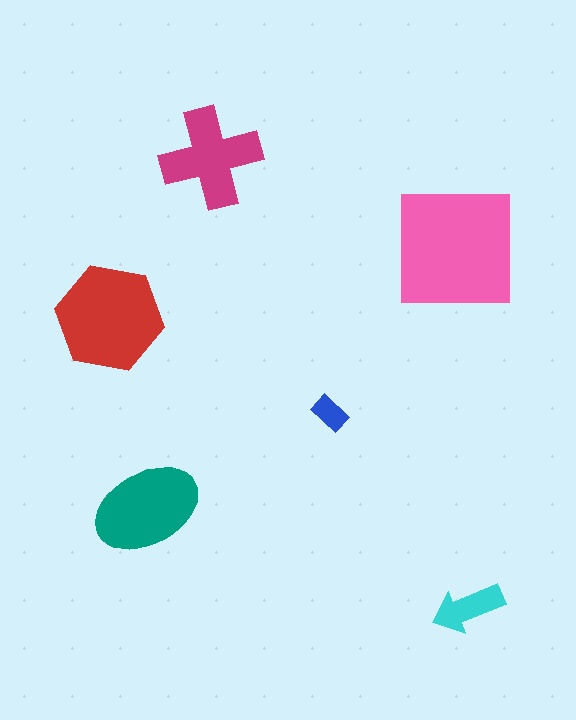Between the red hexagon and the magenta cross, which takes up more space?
The red hexagon.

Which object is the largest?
The pink square.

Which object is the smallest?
The blue rectangle.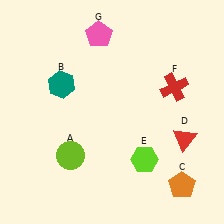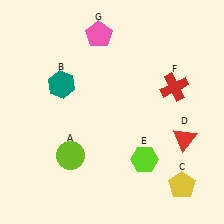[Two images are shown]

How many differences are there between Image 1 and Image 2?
There is 1 difference between the two images.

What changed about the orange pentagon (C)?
In Image 1, C is orange. In Image 2, it changed to yellow.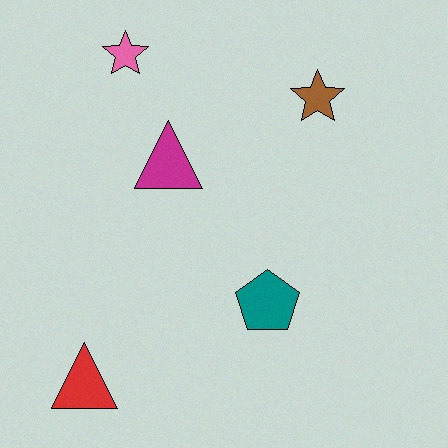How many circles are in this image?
There are no circles.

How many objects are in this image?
There are 5 objects.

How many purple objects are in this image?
There are no purple objects.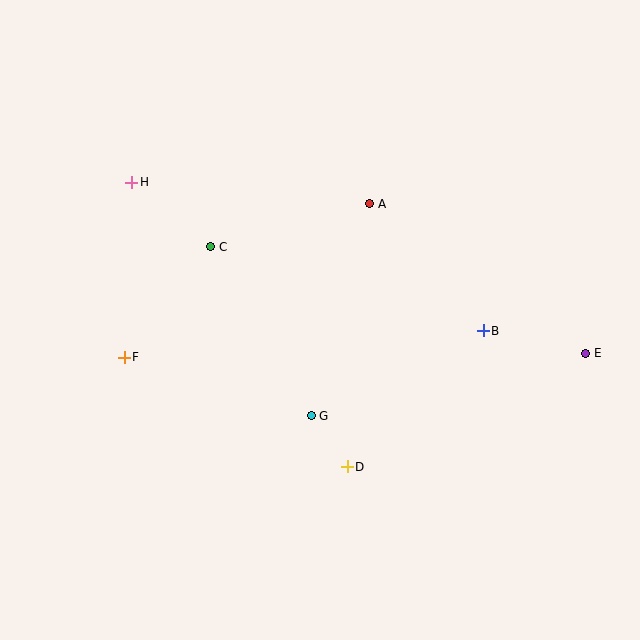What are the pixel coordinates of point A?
Point A is at (370, 204).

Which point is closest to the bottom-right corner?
Point E is closest to the bottom-right corner.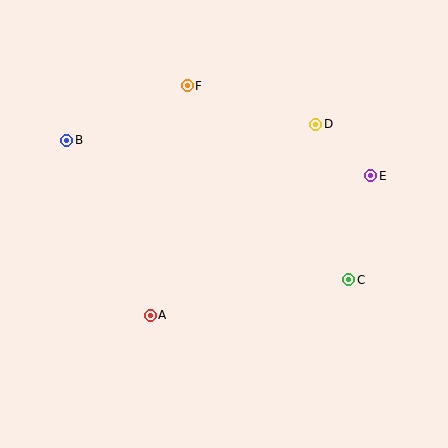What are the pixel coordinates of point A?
Point A is at (150, 315).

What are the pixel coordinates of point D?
Point D is at (316, 124).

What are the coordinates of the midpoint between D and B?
The midpoint between D and B is at (191, 132).